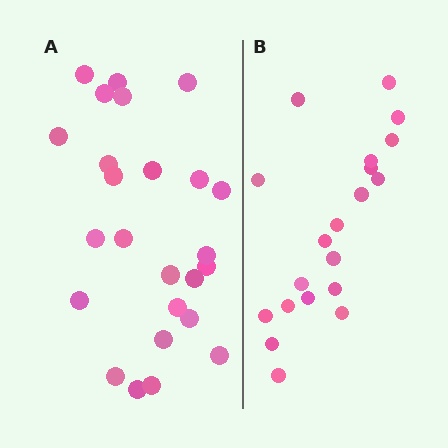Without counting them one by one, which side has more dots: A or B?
Region A (the left region) has more dots.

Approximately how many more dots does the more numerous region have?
Region A has about 5 more dots than region B.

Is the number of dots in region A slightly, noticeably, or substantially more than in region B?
Region A has noticeably more, but not dramatically so. The ratio is roughly 1.2 to 1.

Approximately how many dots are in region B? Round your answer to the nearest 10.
About 20 dots.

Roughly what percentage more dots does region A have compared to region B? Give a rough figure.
About 25% more.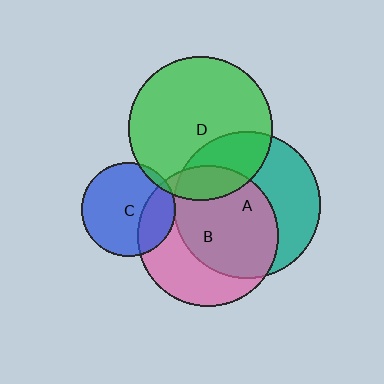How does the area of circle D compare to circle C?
Approximately 2.3 times.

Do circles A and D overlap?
Yes.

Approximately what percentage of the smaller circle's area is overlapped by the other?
Approximately 30%.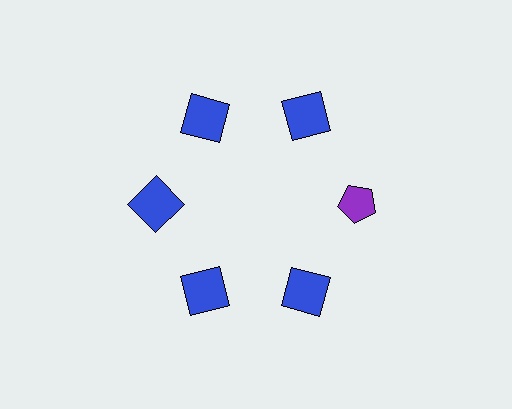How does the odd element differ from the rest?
It differs in both color (purple instead of blue) and shape (pentagon instead of square).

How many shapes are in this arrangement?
There are 6 shapes arranged in a ring pattern.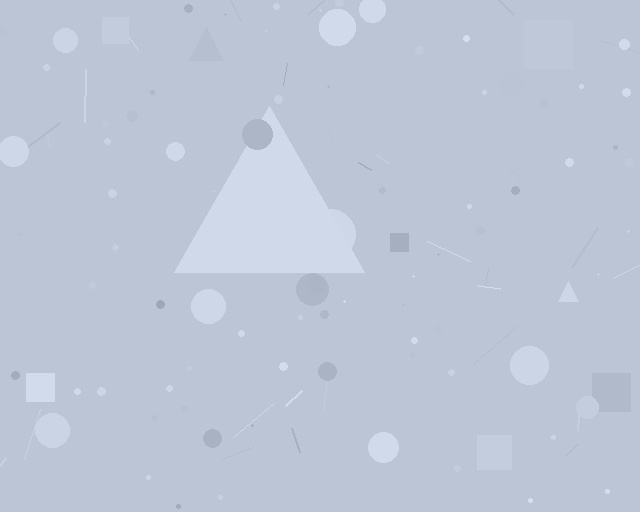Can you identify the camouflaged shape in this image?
The camouflaged shape is a triangle.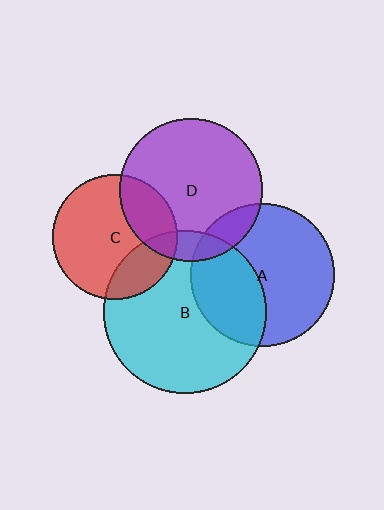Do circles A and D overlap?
Yes.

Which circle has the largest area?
Circle B (cyan).